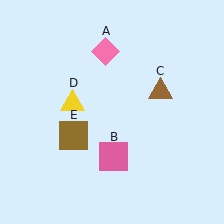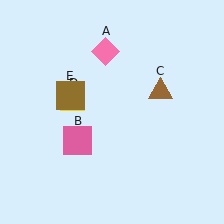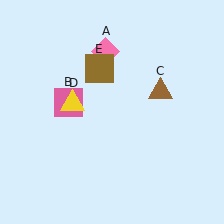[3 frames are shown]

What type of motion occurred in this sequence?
The pink square (object B), brown square (object E) rotated clockwise around the center of the scene.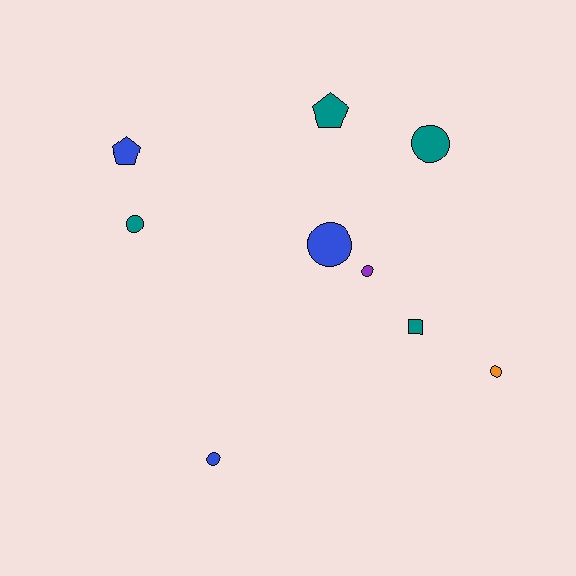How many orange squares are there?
There are no orange squares.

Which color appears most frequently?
Teal, with 4 objects.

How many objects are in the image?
There are 9 objects.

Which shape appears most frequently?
Circle, with 6 objects.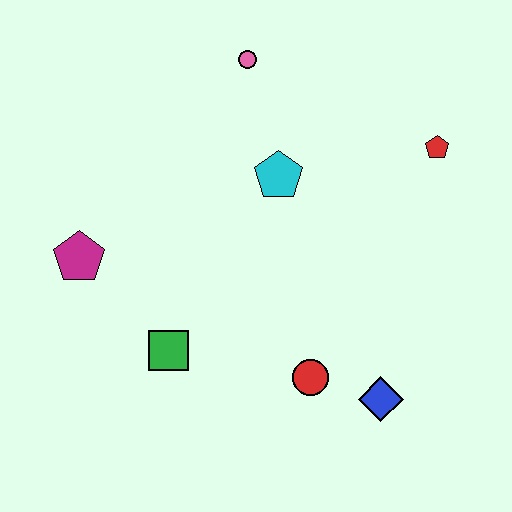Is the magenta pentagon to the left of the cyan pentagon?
Yes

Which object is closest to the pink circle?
The cyan pentagon is closest to the pink circle.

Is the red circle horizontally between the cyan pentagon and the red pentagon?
Yes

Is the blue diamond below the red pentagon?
Yes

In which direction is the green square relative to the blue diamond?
The green square is to the left of the blue diamond.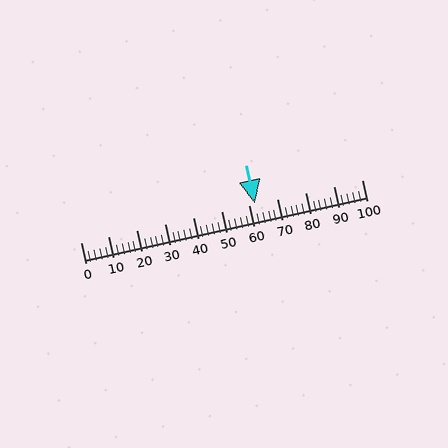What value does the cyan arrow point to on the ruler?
The cyan arrow points to approximately 62.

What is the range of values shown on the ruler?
The ruler shows values from 0 to 100.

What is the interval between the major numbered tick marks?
The major tick marks are spaced 10 units apart.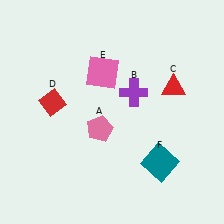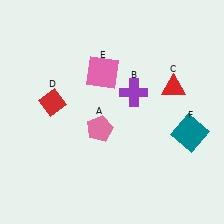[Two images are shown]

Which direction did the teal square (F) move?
The teal square (F) moved right.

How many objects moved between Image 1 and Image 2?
1 object moved between the two images.